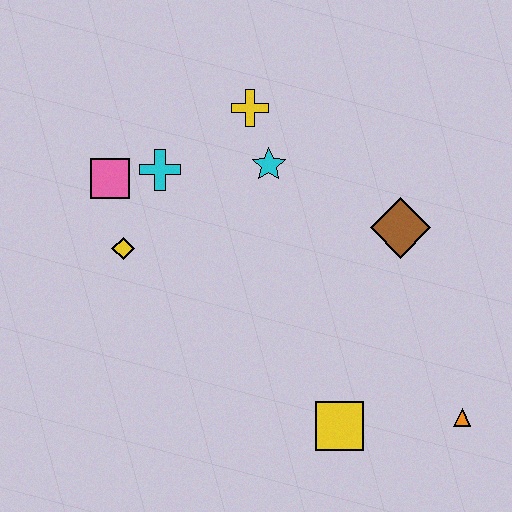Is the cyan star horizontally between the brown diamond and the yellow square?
No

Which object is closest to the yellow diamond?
The pink square is closest to the yellow diamond.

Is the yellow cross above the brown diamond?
Yes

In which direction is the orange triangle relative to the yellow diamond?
The orange triangle is to the right of the yellow diamond.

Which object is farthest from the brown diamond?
The pink square is farthest from the brown diamond.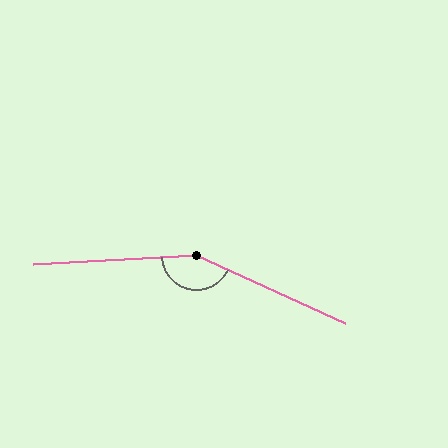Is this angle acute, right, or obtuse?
It is obtuse.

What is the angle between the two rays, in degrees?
Approximately 152 degrees.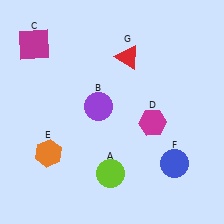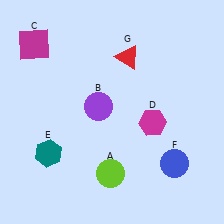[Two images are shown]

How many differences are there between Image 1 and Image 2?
There is 1 difference between the two images.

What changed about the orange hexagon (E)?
In Image 1, E is orange. In Image 2, it changed to teal.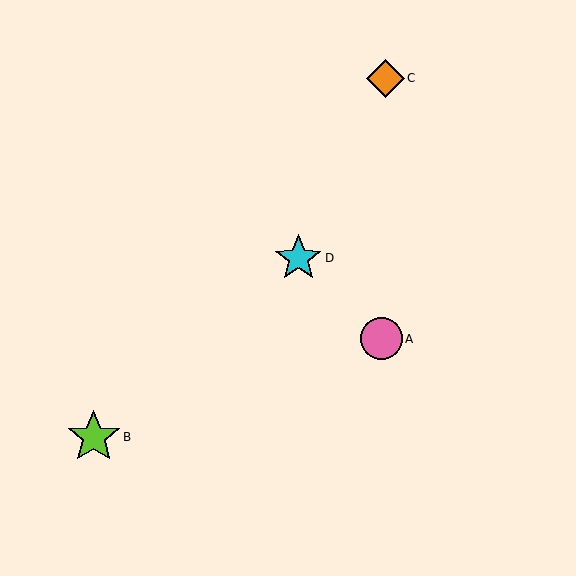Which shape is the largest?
The lime star (labeled B) is the largest.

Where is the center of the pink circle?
The center of the pink circle is at (381, 339).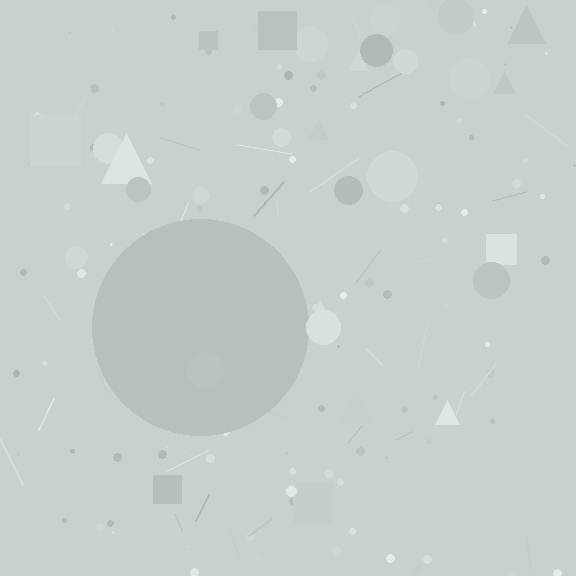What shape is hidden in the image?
A circle is hidden in the image.